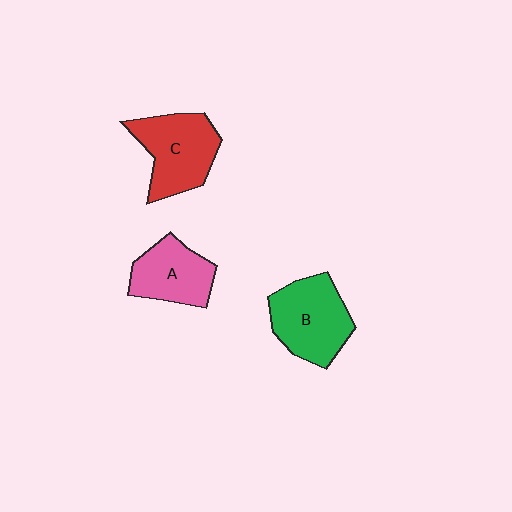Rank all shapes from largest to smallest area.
From largest to smallest: B (green), C (red), A (pink).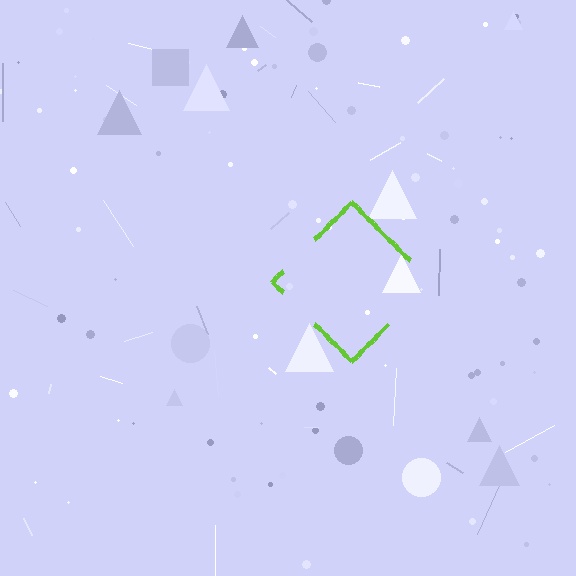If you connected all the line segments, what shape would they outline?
They would outline a diamond.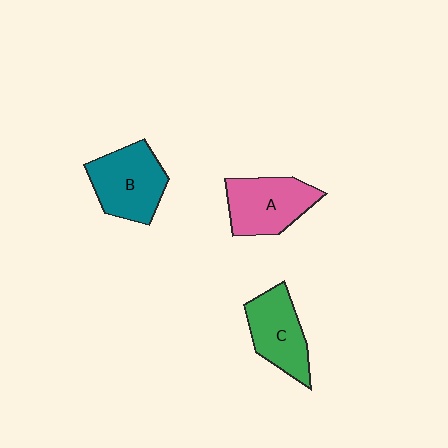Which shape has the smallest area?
Shape C (green).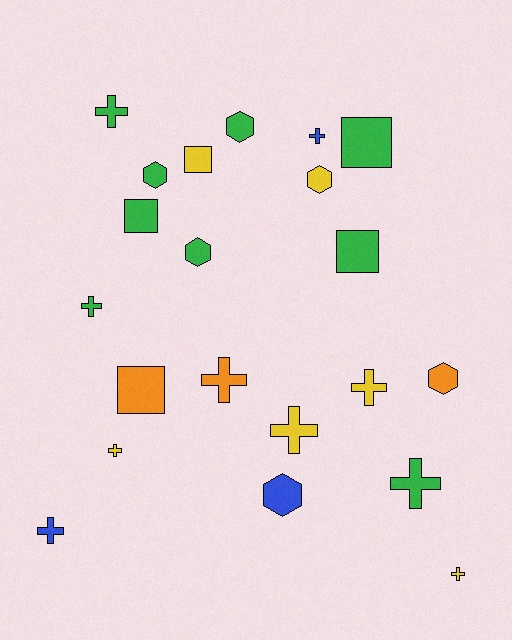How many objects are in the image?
There are 21 objects.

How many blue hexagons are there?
There is 1 blue hexagon.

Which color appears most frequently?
Green, with 9 objects.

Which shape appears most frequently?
Cross, with 10 objects.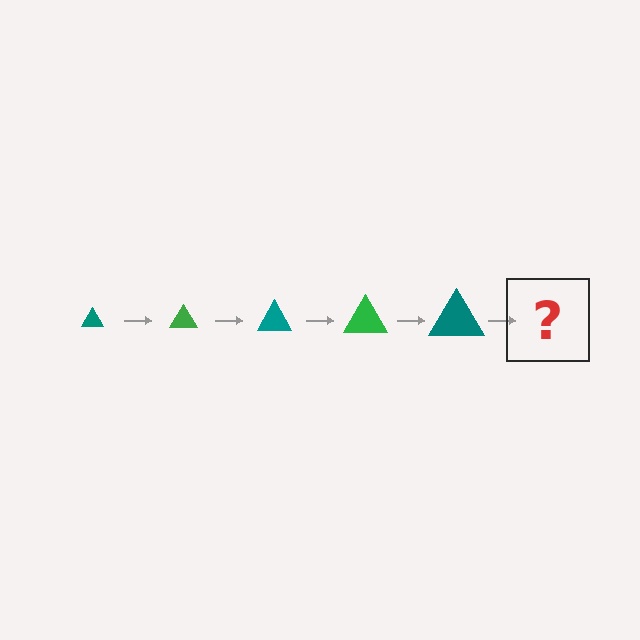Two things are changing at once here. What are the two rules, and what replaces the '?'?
The two rules are that the triangle grows larger each step and the color cycles through teal and green. The '?' should be a green triangle, larger than the previous one.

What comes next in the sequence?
The next element should be a green triangle, larger than the previous one.